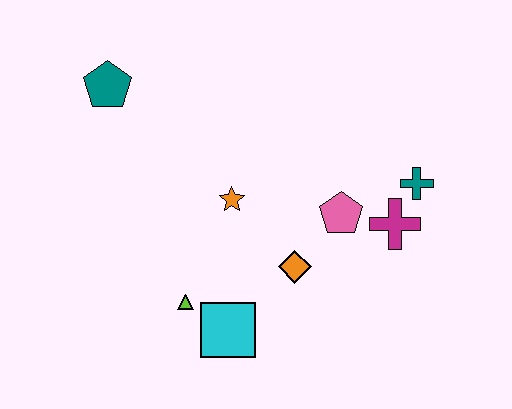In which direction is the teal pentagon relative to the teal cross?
The teal pentagon is to the left of the teal cross.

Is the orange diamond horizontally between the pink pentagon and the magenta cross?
No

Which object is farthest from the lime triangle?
The teal cross is farthest from the lime triangle.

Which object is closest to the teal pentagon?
The orange star is closest to the teal pentagon.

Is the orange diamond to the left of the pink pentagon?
Yes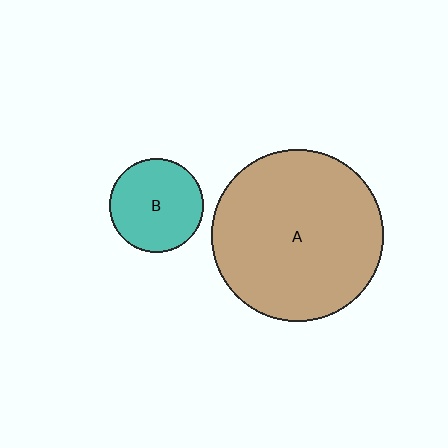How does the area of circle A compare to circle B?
Approximately 3.3 times.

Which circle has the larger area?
Circle A (brown).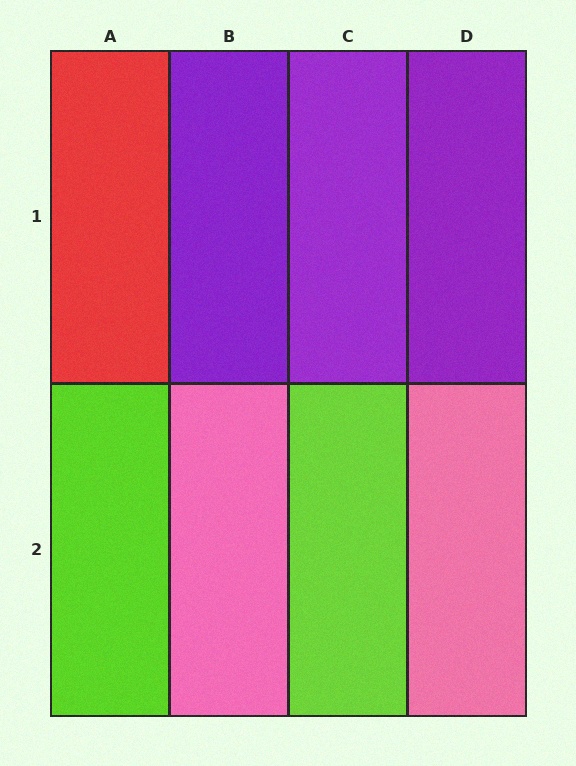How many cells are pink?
2 cells are pink.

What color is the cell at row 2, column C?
Lime.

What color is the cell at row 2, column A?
Lime.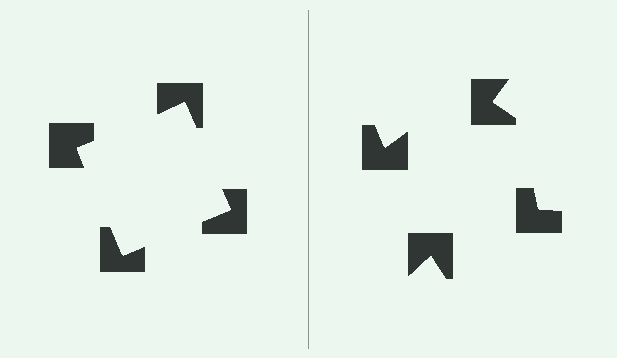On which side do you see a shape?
An illusory square appears on the left side. On the right side the wedge cuts are rotated, so no coherent shape forms.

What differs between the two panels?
The notched squares are positioned identically on both sides; only the wedge orientations differ. On the left they align to a square; on the right they are misaligned.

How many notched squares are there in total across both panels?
8 — 4 on each side.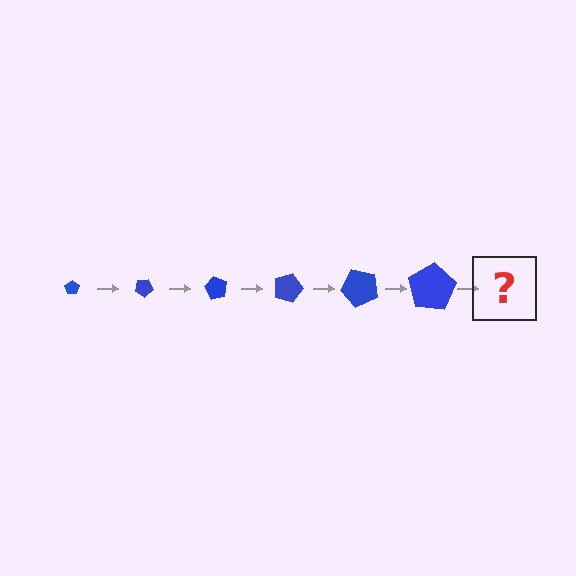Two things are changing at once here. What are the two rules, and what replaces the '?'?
The two rules are that the pentagon grows larger each step and it rotates 30 degrees each step. The '?' should be a pentagon, larger than the previous one and rotated 180 degrees from the start.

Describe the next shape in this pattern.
It should be a pentagon, larger than the previous one and rotated 180 degrees from the start.